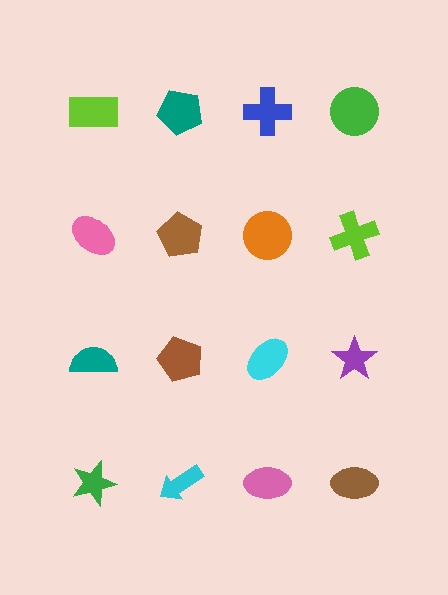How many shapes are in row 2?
4 shapes.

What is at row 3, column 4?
A purple star.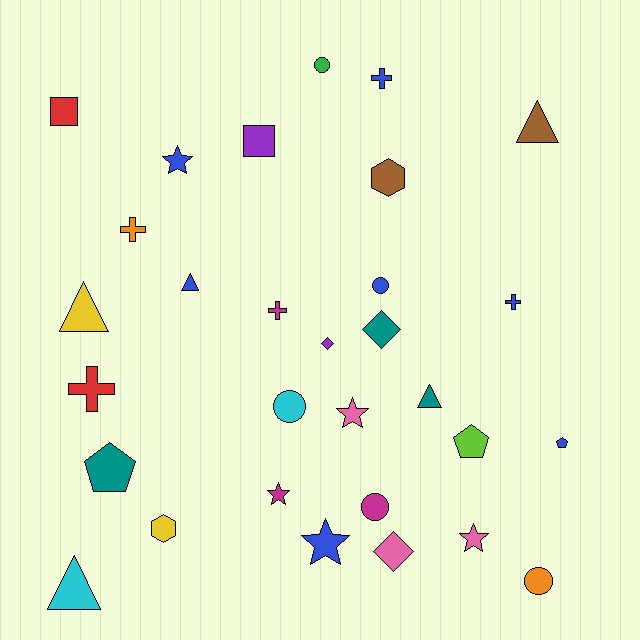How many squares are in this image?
There are 2 squares.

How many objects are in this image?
There are 30 objects.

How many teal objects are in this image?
There are 3 teal objects.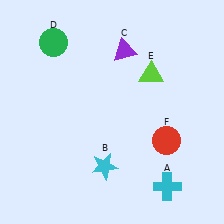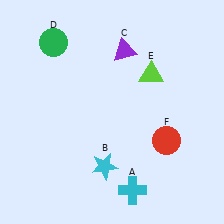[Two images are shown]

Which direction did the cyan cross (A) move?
The cyan cross (A) moved left.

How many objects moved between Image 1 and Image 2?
1 object moved between the two images.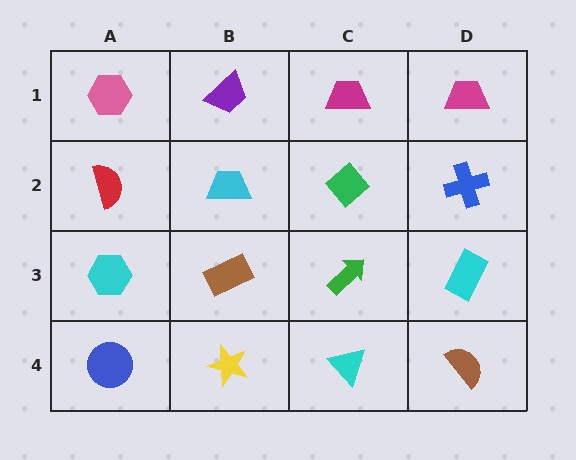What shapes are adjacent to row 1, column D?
A blue cross (row 2, column D), a magenta trapezoid (row 1, column C).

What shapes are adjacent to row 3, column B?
A cyan trapezoid (row 2, column B), a yellow star (row 4, column B), a cyan hexagon (row 3, column A), a green arrow (row 3, column C).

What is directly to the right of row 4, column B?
A cyan triangle.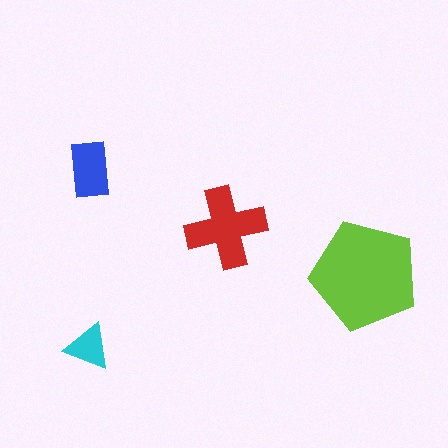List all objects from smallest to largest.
The cyan triangle, the blue rectangle, the red cross, the lime pentagon.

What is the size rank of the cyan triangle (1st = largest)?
4th.